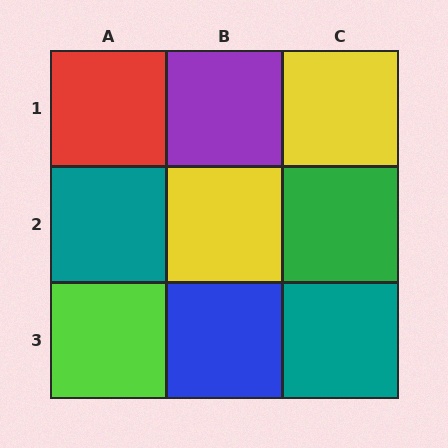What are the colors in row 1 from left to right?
Red, purple, yellow.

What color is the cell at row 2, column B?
Yellow.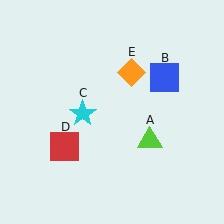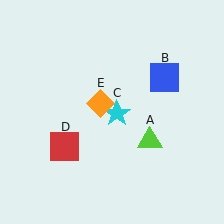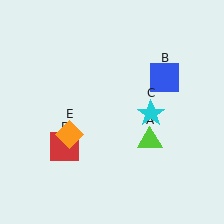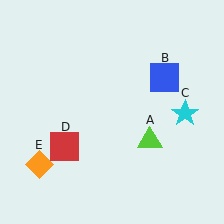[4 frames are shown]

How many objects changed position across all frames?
2 objects changed position: cyan star (object C), orange diamond (object E).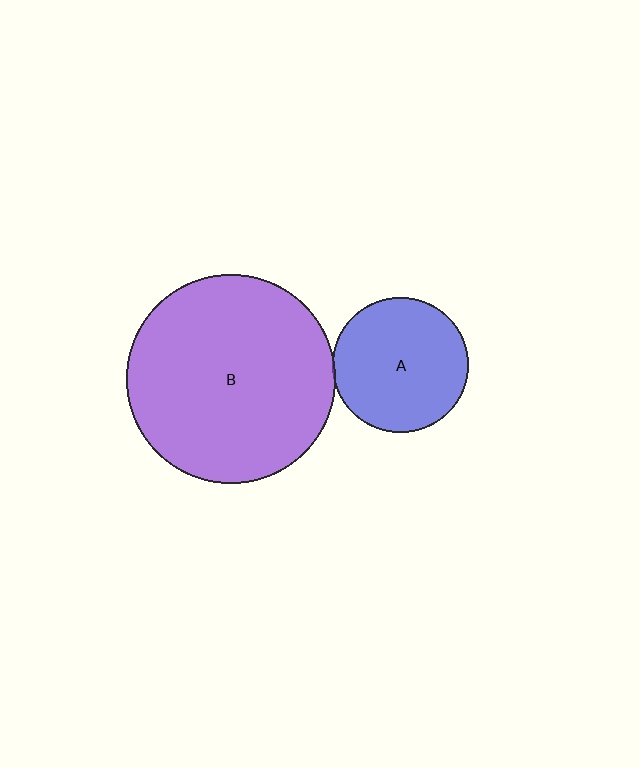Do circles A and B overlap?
Yes.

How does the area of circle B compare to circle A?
Approximately 2.4 times.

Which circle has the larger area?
Circle B (purple).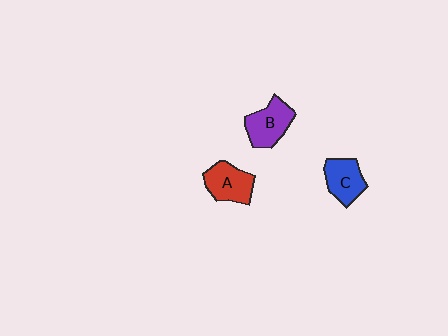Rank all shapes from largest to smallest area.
From largest to smallest: B (purple), A (red), C (blue).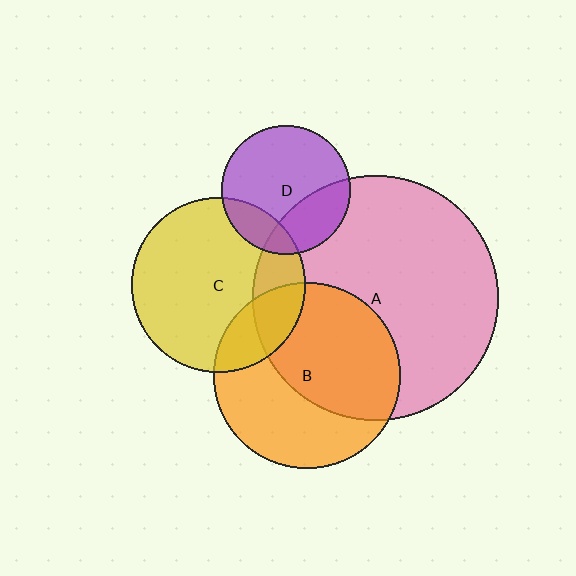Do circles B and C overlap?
Yes.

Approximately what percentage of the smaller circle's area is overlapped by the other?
Approximately 20%.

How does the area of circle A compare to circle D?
Approximately 3.6 times.